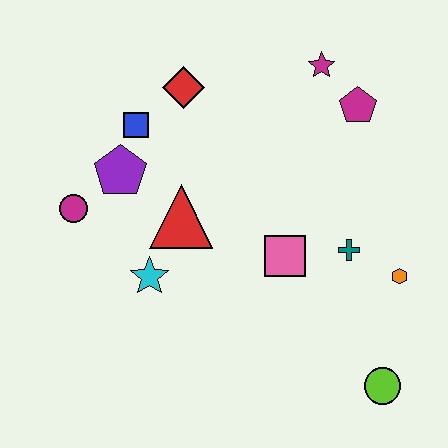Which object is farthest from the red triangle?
The lime circle is farthest from the red triangle.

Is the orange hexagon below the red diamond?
Yes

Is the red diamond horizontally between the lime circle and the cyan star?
Yes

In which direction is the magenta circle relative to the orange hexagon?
The magenta circle is to the left of the orange hexagon.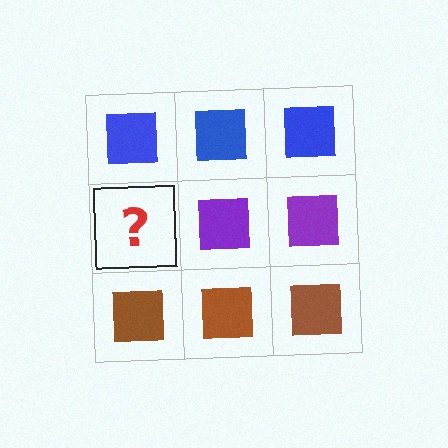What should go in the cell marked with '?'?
The missing cell should contain a purple square.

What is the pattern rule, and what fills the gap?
The rule is that each row has a consistent color. The gap should be filled with a purple square.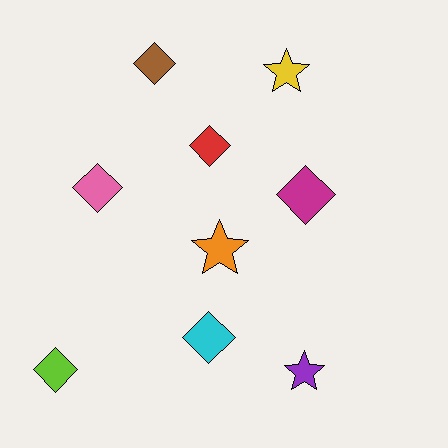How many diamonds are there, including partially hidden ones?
There are 6 diamonds.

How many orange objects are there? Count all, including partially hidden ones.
There is 1 orange object.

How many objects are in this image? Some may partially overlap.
There are 9 objects.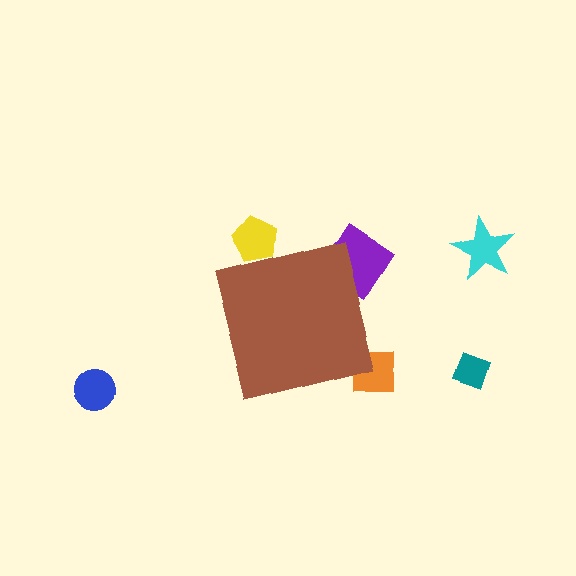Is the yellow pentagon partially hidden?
Yes, the yellow pentagon is partially hidden behind the brown square.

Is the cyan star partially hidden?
No, the cyan star is fully visible.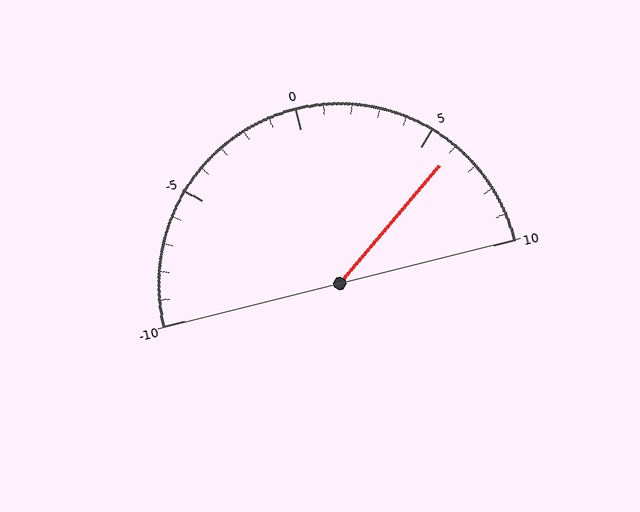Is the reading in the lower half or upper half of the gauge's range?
The reading is in the upper half of the range (-10 to 10).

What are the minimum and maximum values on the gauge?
The gauge ranges from -10 to 10.